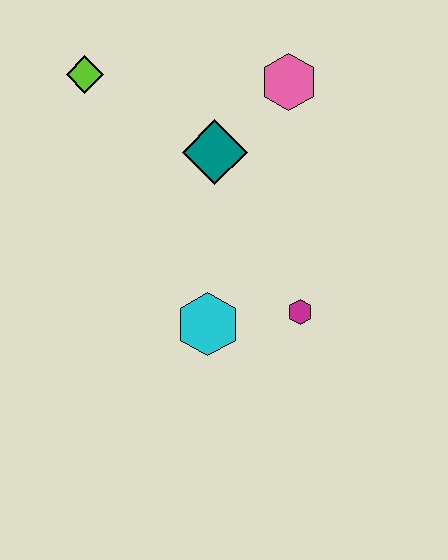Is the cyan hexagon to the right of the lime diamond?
Yes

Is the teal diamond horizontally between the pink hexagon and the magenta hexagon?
No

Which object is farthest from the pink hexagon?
The cyan hexagon is farthest from the pink hexagon.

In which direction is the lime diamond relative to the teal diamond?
The lime diamond is to the left of the teal diamond.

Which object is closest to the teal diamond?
The pink hexagon is closest to the teal diamond.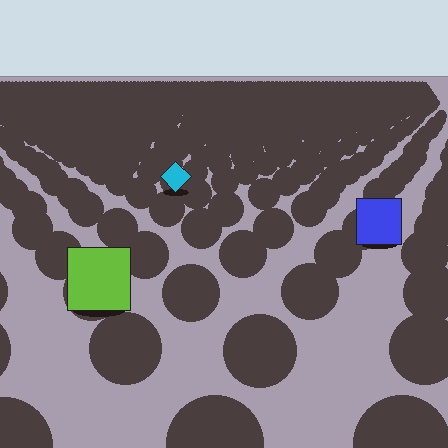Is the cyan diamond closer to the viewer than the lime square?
No. The lime square is closer — you can tell from the texture gradient: the ground texture is coarser near it.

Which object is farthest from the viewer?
The cyan diamond is farthest from the viewer. It appears smaller and the ground texture around it is denser.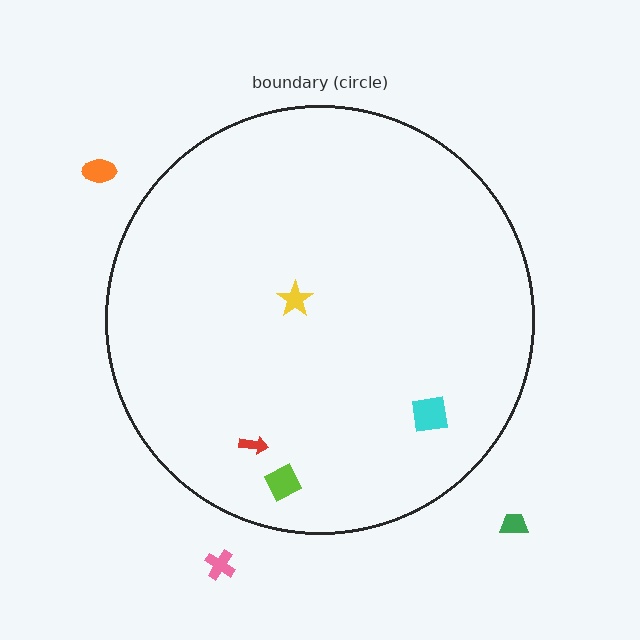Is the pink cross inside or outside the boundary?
Outside.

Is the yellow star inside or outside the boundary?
Inside.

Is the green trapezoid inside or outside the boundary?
Outside.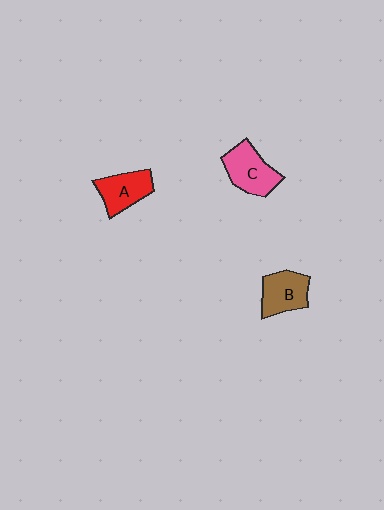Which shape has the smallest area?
Shape A (red).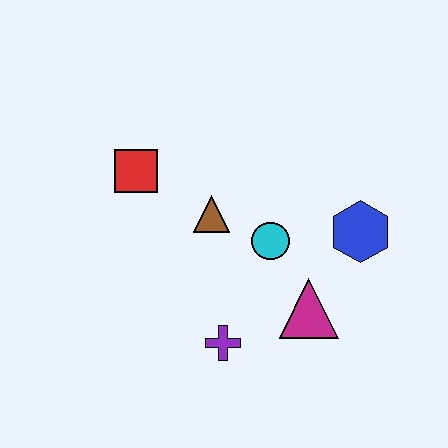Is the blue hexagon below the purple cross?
No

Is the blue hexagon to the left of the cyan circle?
No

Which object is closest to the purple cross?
The magenta triangle is closest to the purple cross.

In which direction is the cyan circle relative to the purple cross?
The cyan circle is above the purple cross.